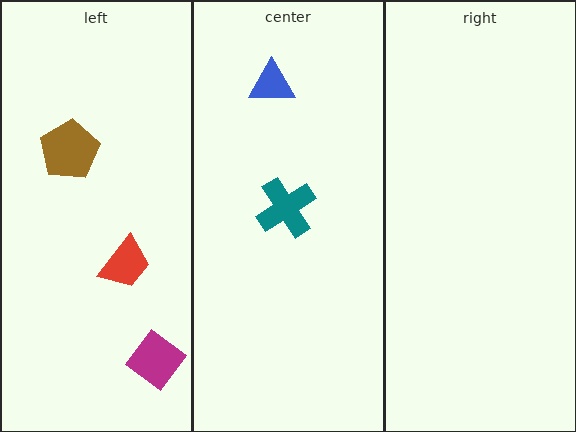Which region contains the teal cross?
The center region.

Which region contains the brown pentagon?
The left region.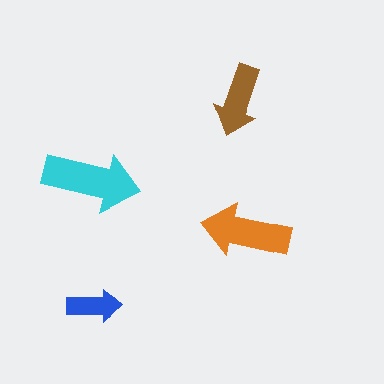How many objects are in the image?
There are 4 objects in the image.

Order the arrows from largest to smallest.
the cyan one, the orange one, the brown one, the blue one.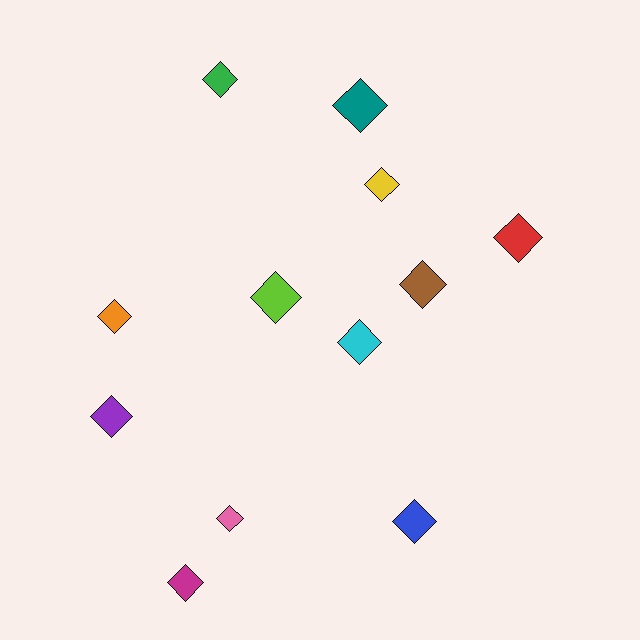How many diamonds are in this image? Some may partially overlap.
There are 12 diamonds.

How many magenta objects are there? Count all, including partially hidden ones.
There is 1 magenta object.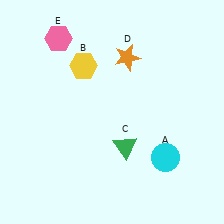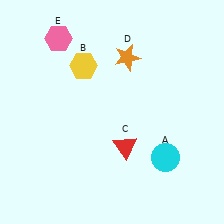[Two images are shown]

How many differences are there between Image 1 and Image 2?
There is 1 difference between the two images.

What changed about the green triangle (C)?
In Image 1, C is green. In Image 2, it changed to red.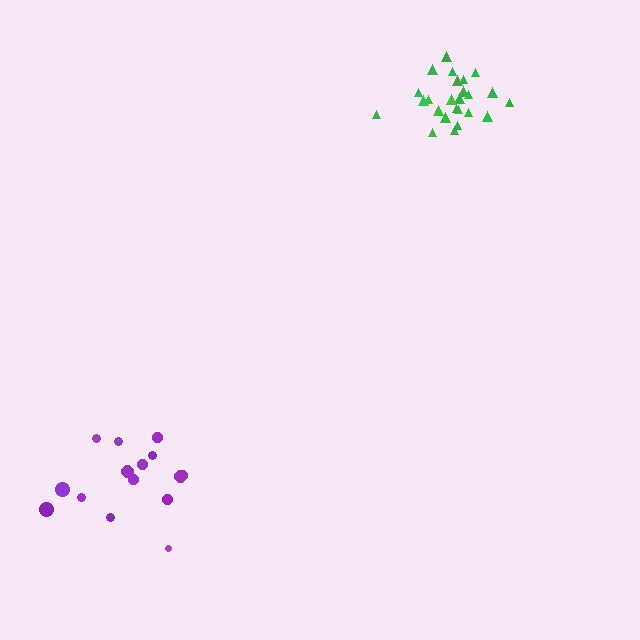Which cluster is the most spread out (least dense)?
Purple.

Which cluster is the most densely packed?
Green.